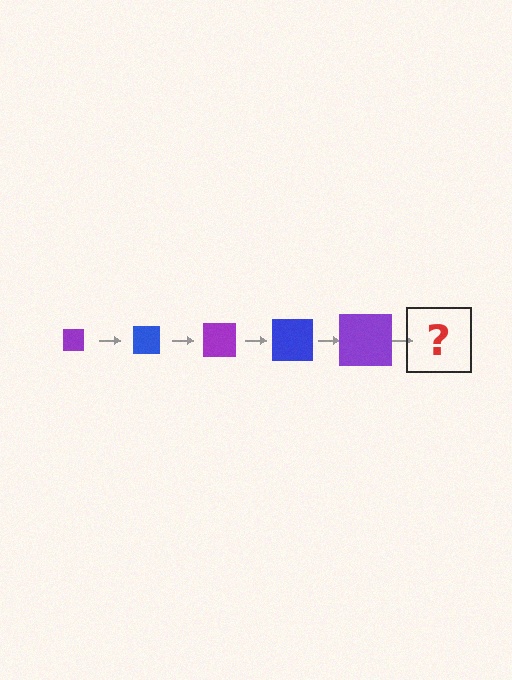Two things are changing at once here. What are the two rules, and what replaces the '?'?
The two rules are that the square grows larger each step and the color cycles through purple and blue. The '?' should be a blue square, larger than the previous one.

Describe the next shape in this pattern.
It should be a blue square, larger than the previous one.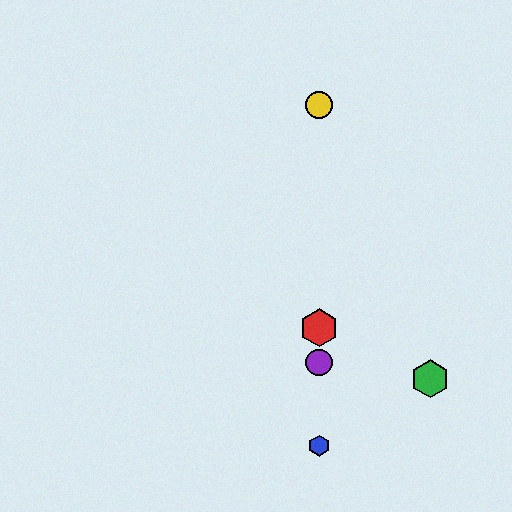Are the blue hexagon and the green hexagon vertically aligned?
No, the blue hexagon is at x≈319 and the green hexagon is at x≈430.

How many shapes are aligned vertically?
4 shapes (the red hexagon, the blue hexagon, the yellow circle, the purple circle) are aligned vertically.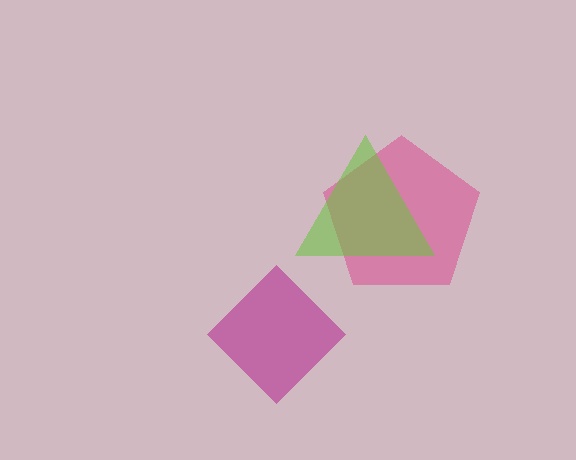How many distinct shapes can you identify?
There are 3 distinct shapes: a pink pentagon, a lime triangle, a magenta diamond.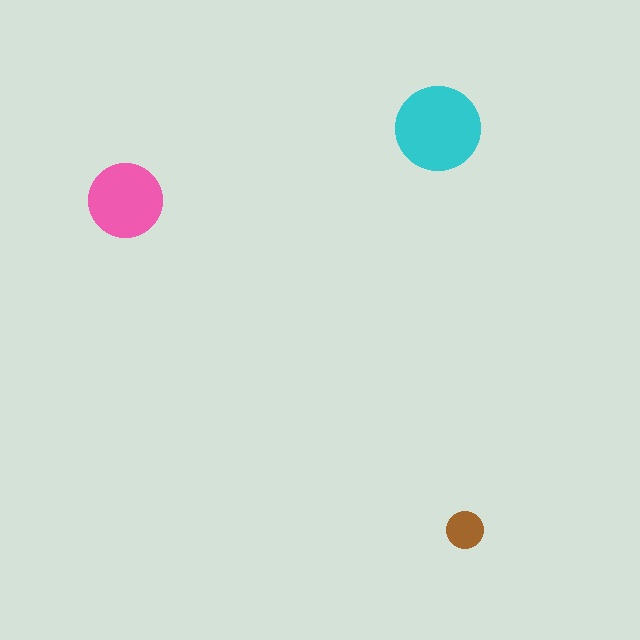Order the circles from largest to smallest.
the cyan one, the pink one, the brown one.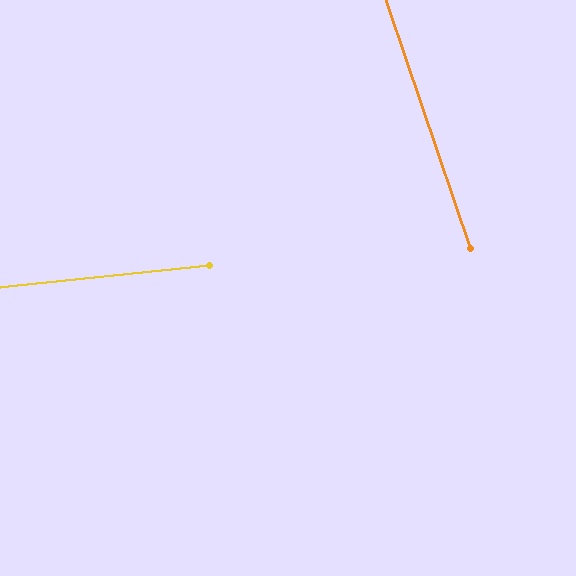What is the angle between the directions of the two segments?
Approximately 77 degrees.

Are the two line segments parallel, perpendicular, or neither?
Neither parallel nor perpendicular — they differ by about 77°.